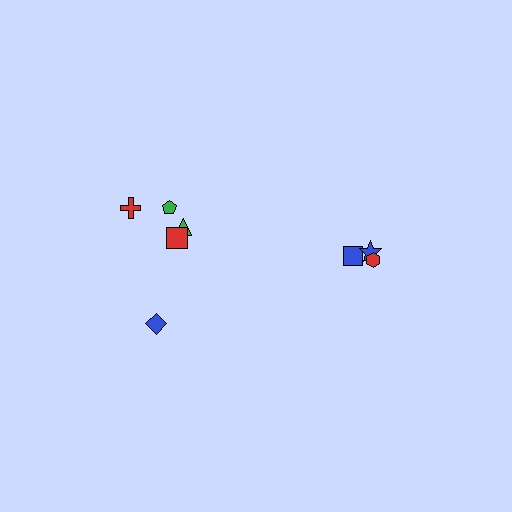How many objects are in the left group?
There are 6 objects.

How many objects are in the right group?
There are 3 objects.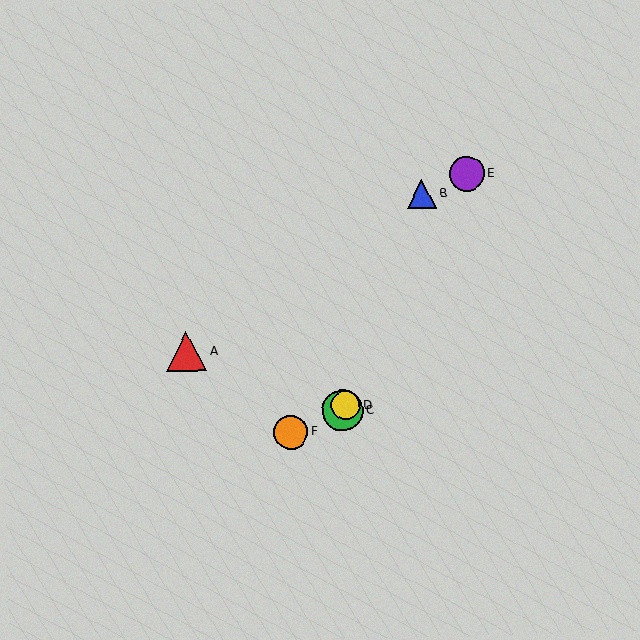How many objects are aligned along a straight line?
3 objects (C, D, E) are aligned along a straight line.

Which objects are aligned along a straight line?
Objects C, D, E are aligned along a straight line.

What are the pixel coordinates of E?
Object E is at (467, 174).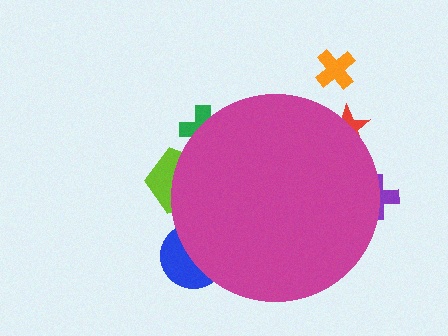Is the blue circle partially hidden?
Yes, the blue circle is partially hidden behind the magenta circle.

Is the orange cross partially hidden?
No, the orange cross is fully visible.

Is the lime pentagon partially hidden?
Yes, the lime pentagon is partially hidden behind the magenta circle.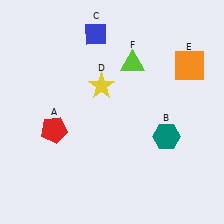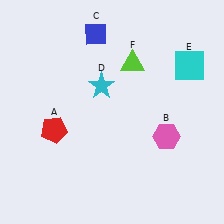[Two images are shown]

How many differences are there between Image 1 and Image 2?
There are 3 differences between the two images.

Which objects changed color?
B changed from teal to pink. D changed from yellow to cyan. E changed from orange to cyan.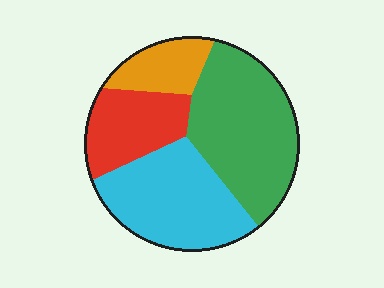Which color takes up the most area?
Green, at roughly 40%.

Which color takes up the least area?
Orange, at roughly 10%.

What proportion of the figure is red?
Red takes up between a sixth and a third of the figure.